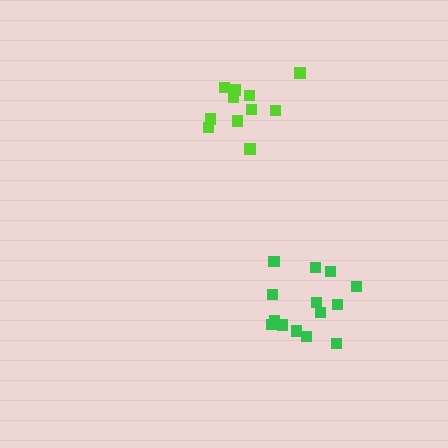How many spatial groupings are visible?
There are 2 spatial groupings.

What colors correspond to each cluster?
The clusters are colored: lime, green.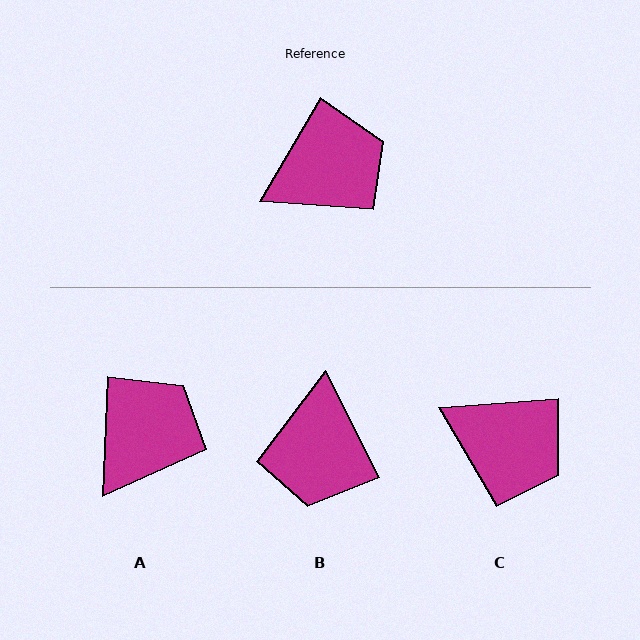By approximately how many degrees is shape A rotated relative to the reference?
Approximately 28 degrees counter-clockwise.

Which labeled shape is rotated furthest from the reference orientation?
B, about 123 degrees away.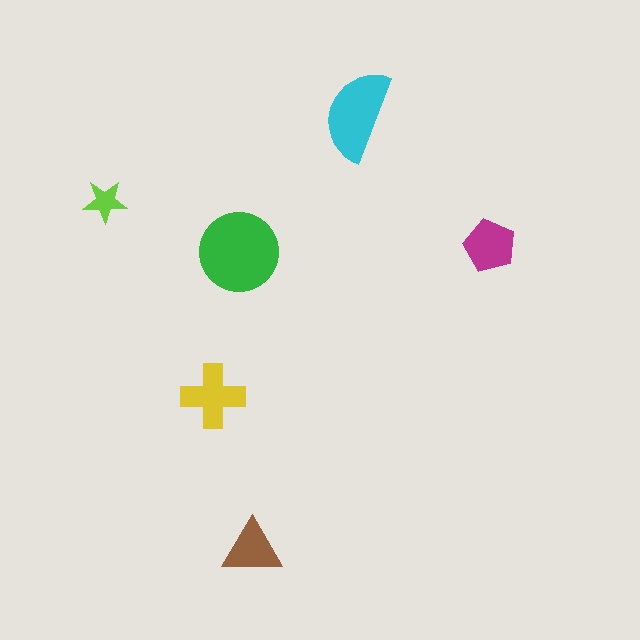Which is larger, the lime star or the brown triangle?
The brown triangle.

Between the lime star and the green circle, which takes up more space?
The green circle.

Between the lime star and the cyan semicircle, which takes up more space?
The cyan semicircle.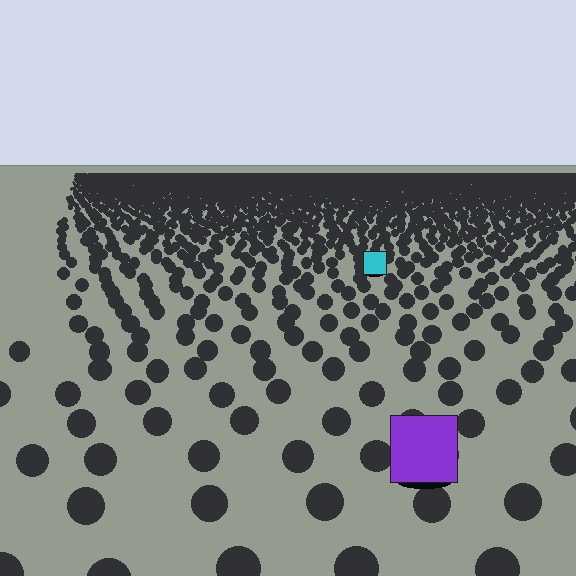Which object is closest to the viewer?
The purple square is closest. The texture marks near it are larger and more spread out.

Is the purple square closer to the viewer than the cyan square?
Yes. The purple square is closer — you can tell from the texture gradient: the ground texture is coarser near it.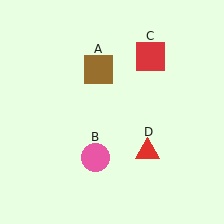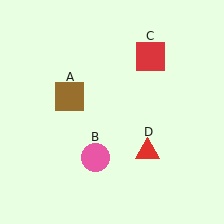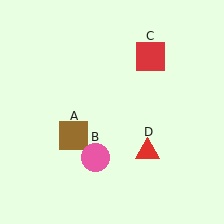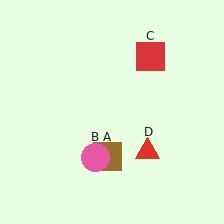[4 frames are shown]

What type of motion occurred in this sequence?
The brown square (object A) rotated counterclockwise around the center of the scene.